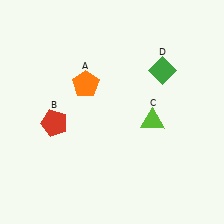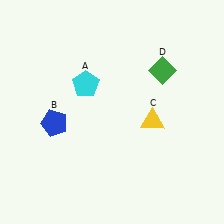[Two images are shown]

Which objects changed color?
A changed from orange to cyan. B changed from red to blue. C changed from lime to yellow.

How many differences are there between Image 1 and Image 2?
There are 3 differences between the two images.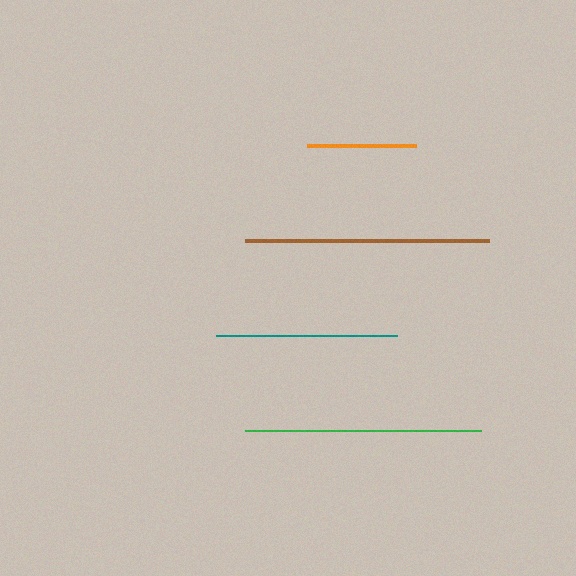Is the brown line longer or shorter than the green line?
The brown line is longer than the green line.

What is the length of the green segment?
The green segment is approximately 236 pixels long.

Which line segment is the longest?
The brown line is the longest at approximately 244 pixels.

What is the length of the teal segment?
The teal segment is approximately 181 pixels long.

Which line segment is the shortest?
The orange line is the shortest at approximately 109 pixels.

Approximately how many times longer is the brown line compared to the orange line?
The brown line is approximately 2.2 times the length of the orange line.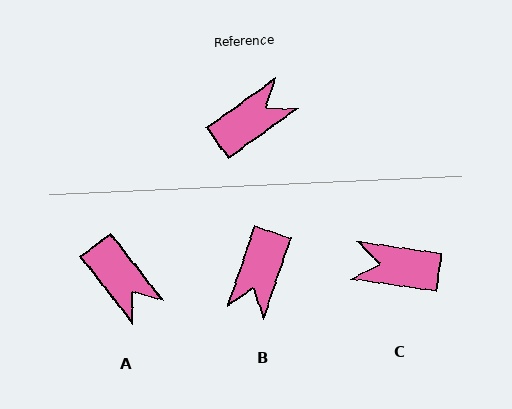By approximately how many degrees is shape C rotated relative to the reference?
Approximately 136 degrees counter-clockwise.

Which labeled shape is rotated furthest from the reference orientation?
B, about 144 degrees away.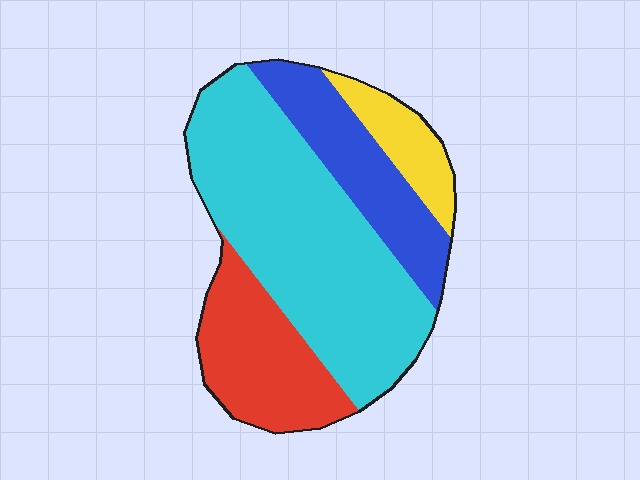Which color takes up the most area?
Cyan, at roughly 50%.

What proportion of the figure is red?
Red covers about 20% of the figure.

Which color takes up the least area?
Yellow, at roughly 10%.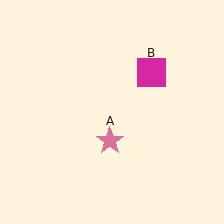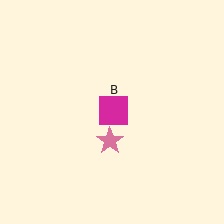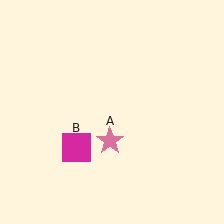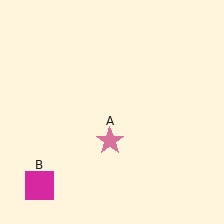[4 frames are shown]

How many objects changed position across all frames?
1 object changed position: magenta square (object B).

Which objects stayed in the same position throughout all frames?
Pink star (object A) remained stationary.